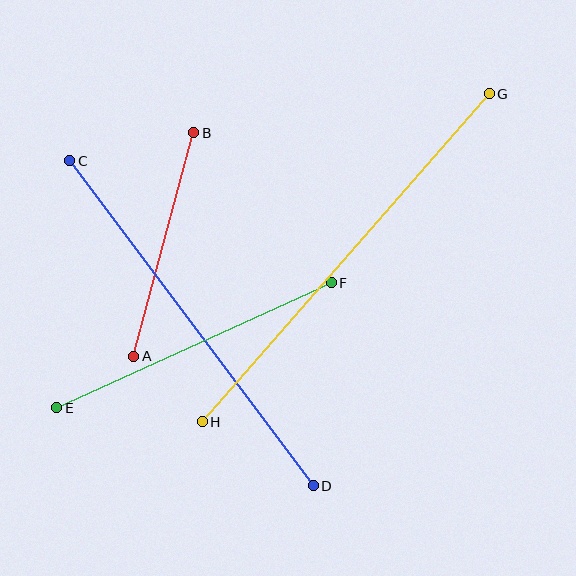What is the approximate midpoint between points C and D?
The midpoint is at approximately (192, 323) pixels.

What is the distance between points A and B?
The distance is approximately 232 pixels.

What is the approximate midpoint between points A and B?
The midpoint is at approximately (164, 244) pixels.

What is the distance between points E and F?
The distance is approximately 301 pixels.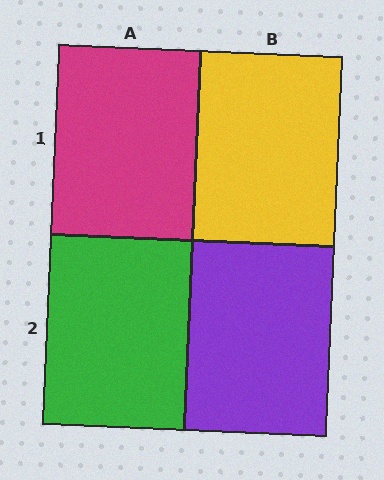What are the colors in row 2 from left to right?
Green, purple.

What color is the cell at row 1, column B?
Yellow.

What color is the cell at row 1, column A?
Magenta.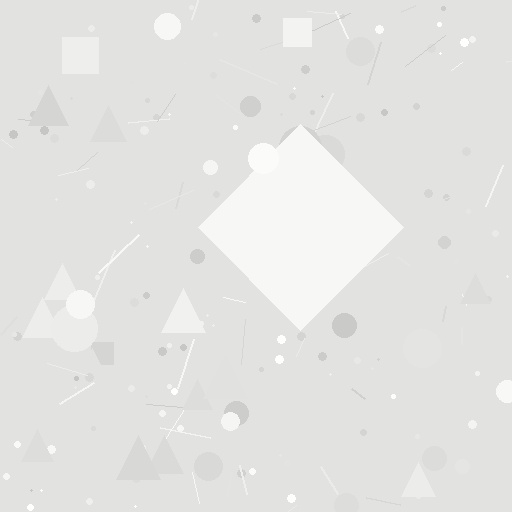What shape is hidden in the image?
A diamond is hidden in the image.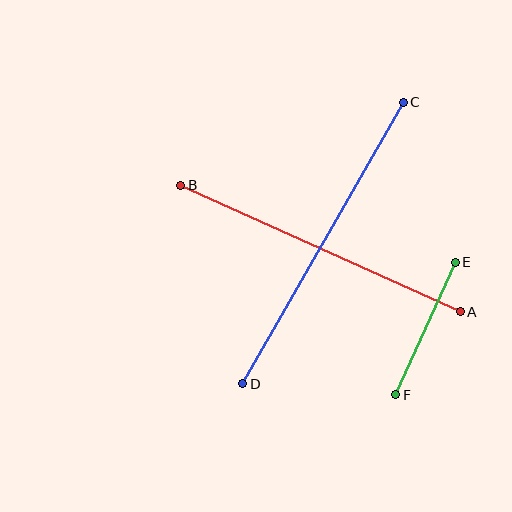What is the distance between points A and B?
The distance is approximately 307 pixels.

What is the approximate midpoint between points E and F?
The midpoint is at approximately (425, 328) pixels.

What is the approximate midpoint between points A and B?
The midpoint is at approximately (321, 249) pixels.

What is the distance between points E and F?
The distance is approximately 145 pixels.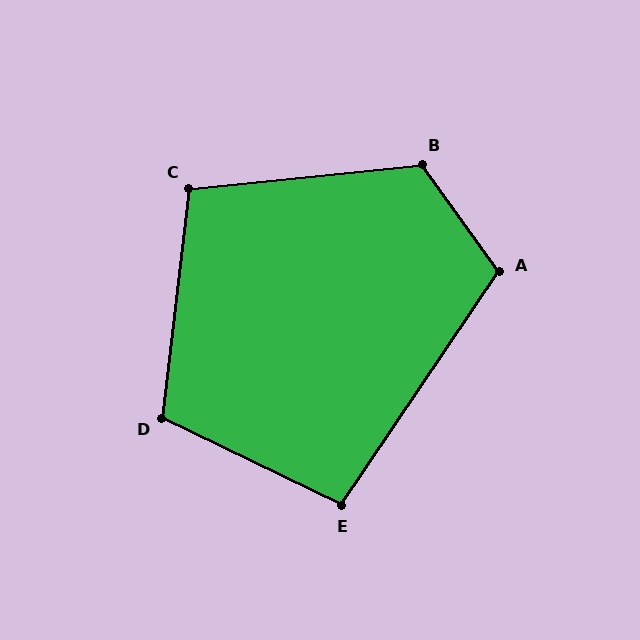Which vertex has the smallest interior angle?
E, at approximately 98 degrees.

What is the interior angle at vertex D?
Approximately 109 degrees (obtuse).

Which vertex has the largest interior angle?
B, at approximately 120 degrees.